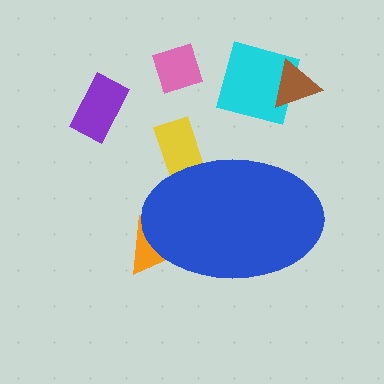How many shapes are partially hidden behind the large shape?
2 shapes are partially hidden.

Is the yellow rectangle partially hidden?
Yes, the yellow rectangle is partially hidden behind the blue ellipse.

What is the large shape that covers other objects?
A blue ellipse.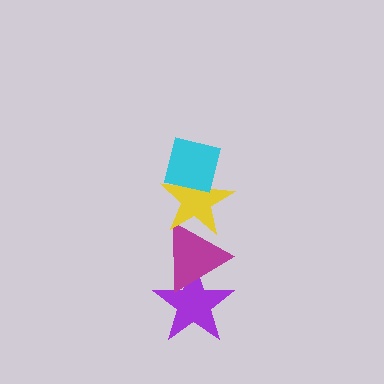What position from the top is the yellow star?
The yellow star is 2nd from the top.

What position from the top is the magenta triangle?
The magenta triangle is 3rd from the top.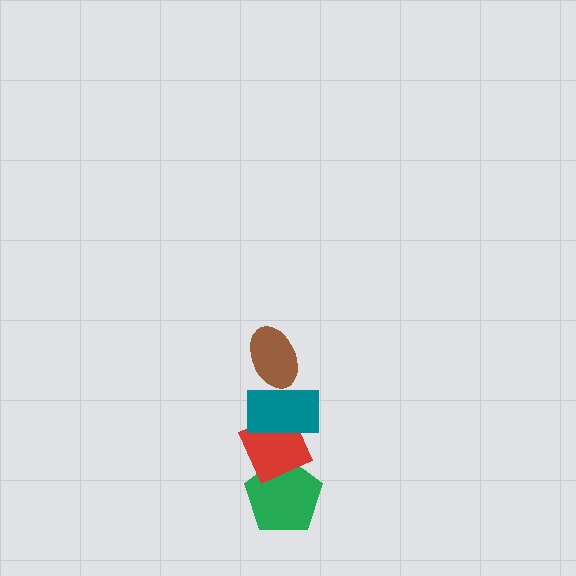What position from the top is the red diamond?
The red diamond is 3rd from the top.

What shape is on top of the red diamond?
The teal rectangle is on top of the red diamond.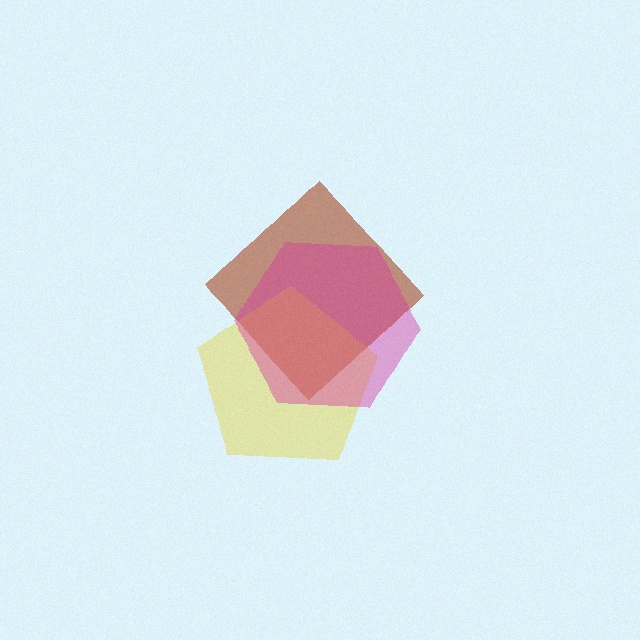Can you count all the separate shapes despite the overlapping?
Yes, there are 3 separate shapes.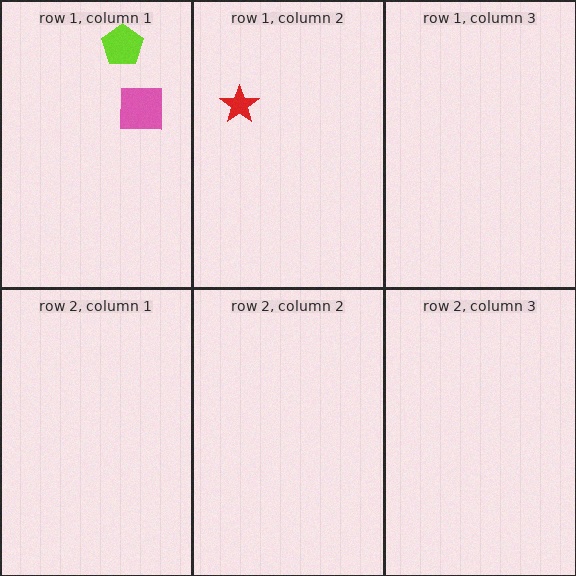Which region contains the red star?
The row 1, column 2 region.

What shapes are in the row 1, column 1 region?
The pink square, the lime pentagon.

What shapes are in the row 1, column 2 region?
The red star.